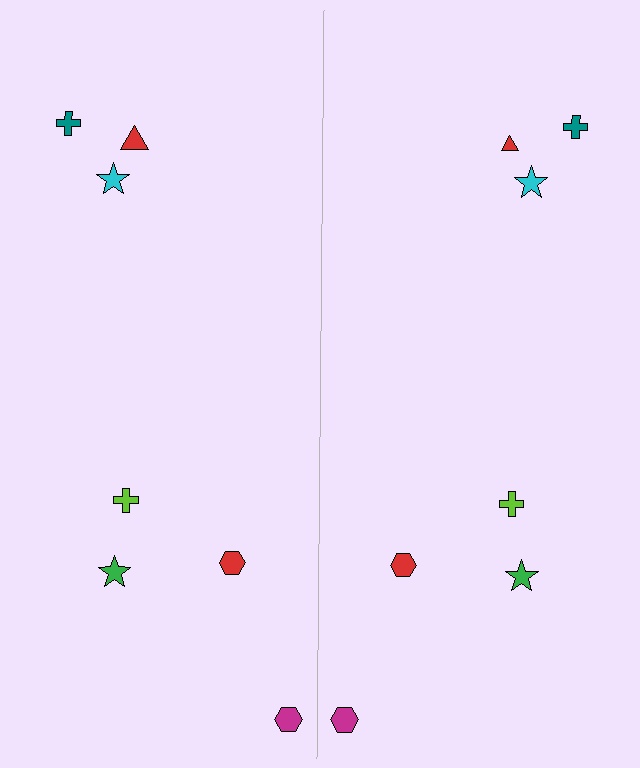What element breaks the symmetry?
The red triangle on the right side has a different size than its mirror counterpart.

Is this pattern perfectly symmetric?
No, the pattern is not perfectly symmetric. The red triangle on the right side has a different size than its mirror counterpart.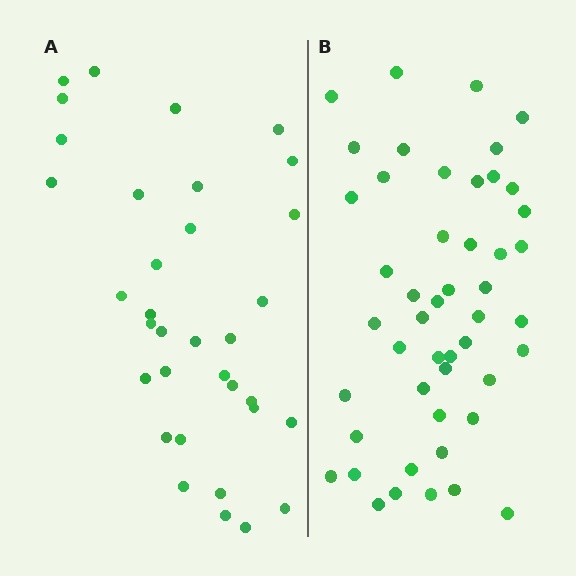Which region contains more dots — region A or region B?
Region B (the right region) has more dots.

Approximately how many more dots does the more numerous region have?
Region B has approximately 15 more dots than region A.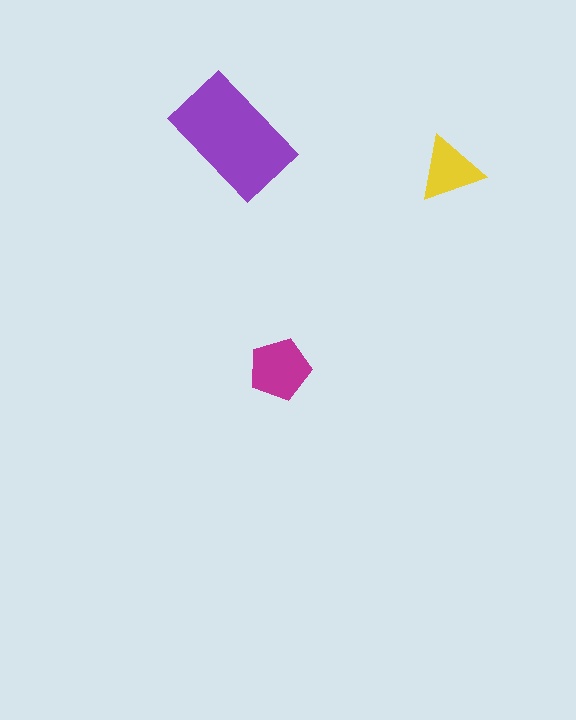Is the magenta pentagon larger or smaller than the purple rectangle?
Smaller.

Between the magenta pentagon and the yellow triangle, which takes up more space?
The magenta pentagon.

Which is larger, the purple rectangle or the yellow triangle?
The purple rectangle.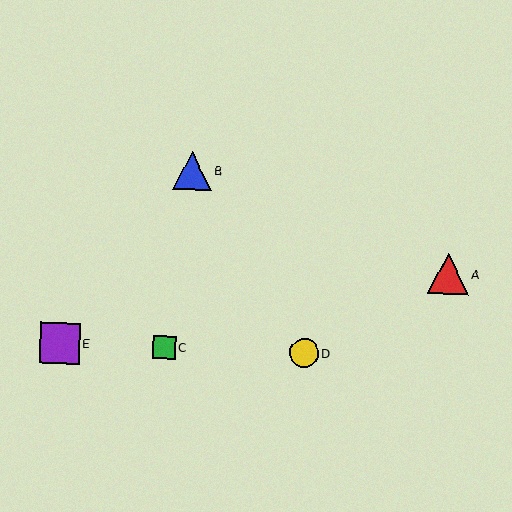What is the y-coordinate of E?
Object E is at y≈343.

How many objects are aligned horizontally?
3 objects (C, D, E) are aligned horizontally.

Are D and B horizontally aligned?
No, D is at y≈353 and B is at y≈171.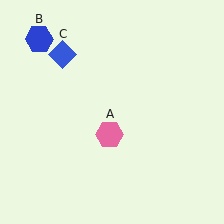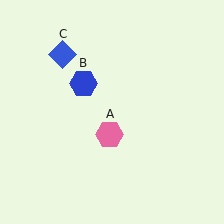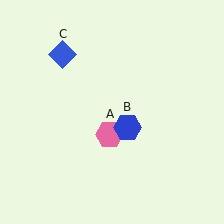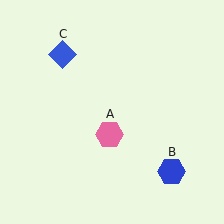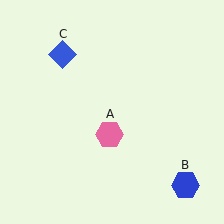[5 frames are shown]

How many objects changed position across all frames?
1 object changed position: blue hexagon (object B).